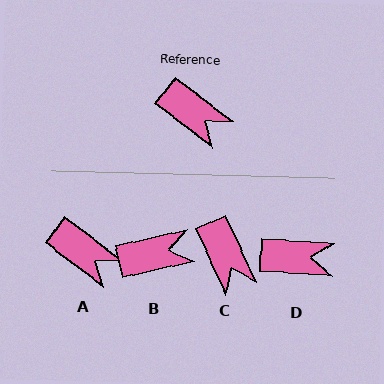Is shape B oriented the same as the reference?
No, it is off by about 50 degrees.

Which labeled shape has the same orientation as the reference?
A.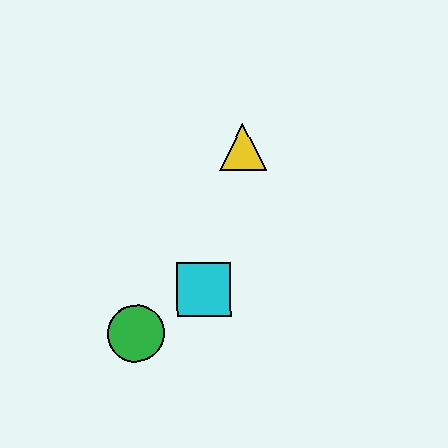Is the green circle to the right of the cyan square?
No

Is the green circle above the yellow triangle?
No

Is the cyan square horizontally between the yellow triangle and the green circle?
Yes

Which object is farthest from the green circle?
The yellow triangle is farthest from the green circle.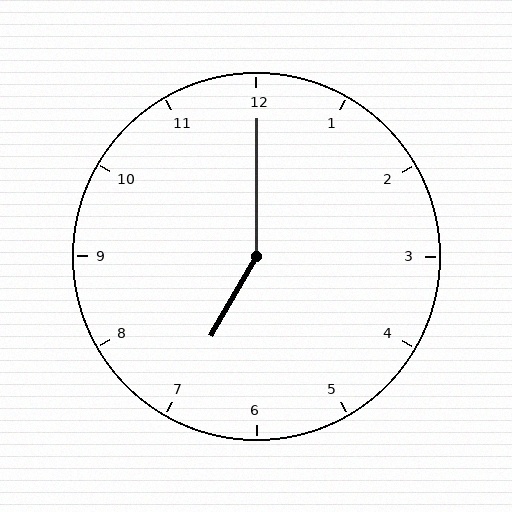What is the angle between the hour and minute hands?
Approximately 150 degrees.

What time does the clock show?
7:00.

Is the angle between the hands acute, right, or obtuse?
It is obtuse.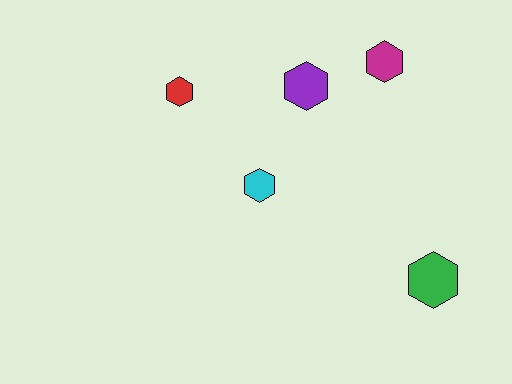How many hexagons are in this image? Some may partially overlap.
There are 5 hexagons.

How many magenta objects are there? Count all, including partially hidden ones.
There is 1 magenta object.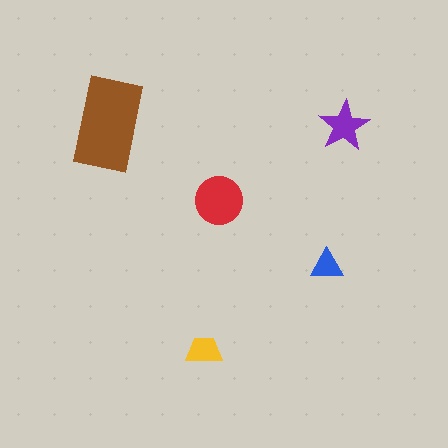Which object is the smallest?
The blue triangle.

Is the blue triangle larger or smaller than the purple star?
Smaller.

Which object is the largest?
The brown rectangle.